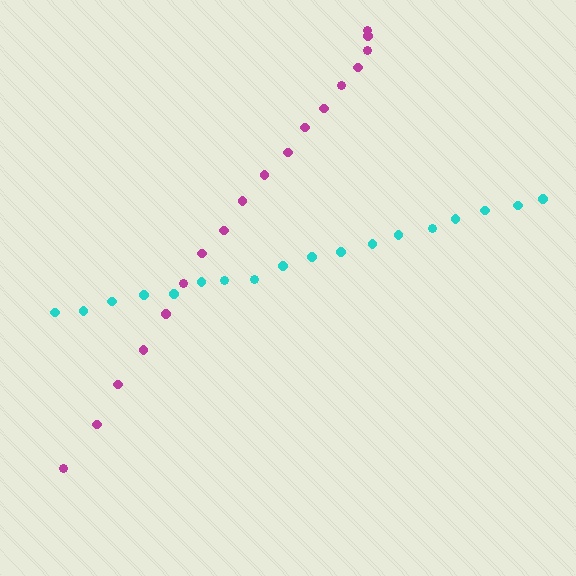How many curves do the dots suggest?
There are 2 distinct paths.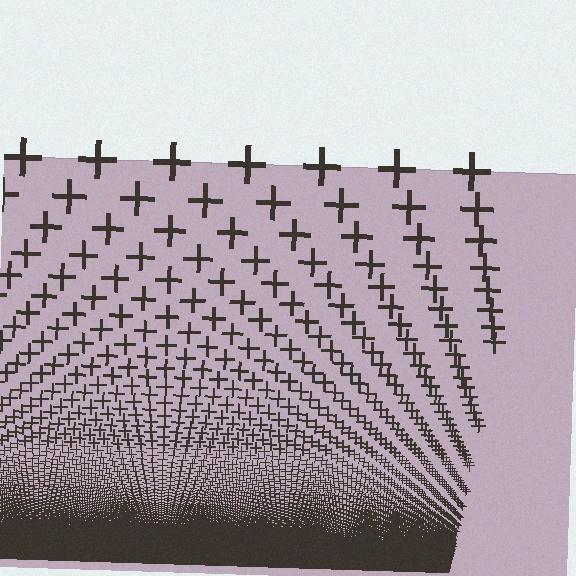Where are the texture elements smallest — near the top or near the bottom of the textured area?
Near the bottom.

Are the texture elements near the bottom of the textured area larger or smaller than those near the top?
Smaller. The gradient is inverted — elements near the bottom are smaller and denser.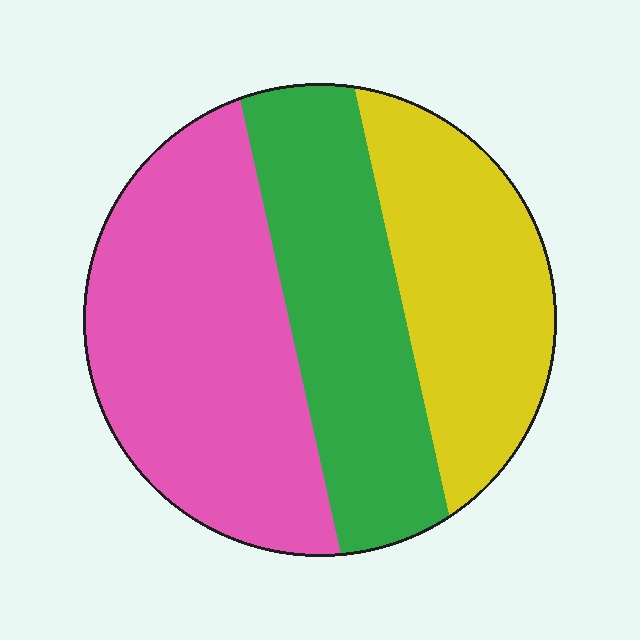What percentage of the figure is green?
Green covers 30% of the figure.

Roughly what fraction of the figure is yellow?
Yellow covers 28% of the figure.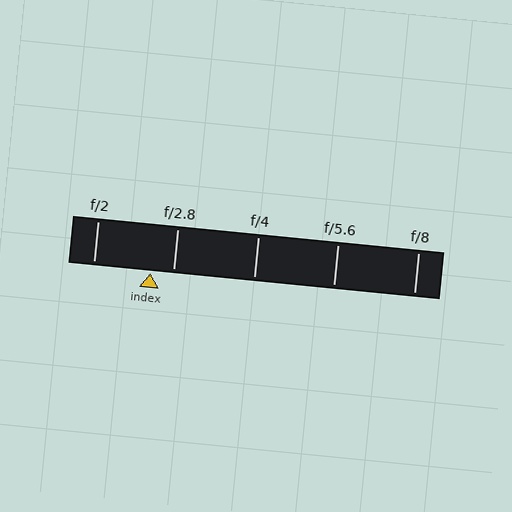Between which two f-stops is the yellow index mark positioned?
The index mark is between f/2 and f/2.8.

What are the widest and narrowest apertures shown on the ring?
The widest aperture shown is f/2 and the narrowest is f/8.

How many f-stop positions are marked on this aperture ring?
There are 5 f-stop positions marked.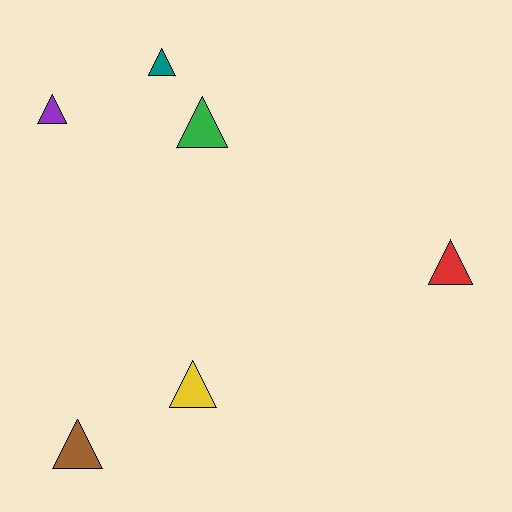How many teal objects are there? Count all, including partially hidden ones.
There is 1 teal object.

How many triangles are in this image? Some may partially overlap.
There are 6 triangles.